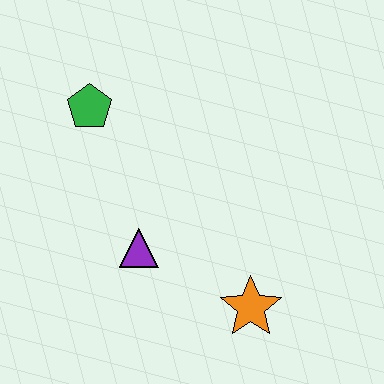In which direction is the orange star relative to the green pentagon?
The orange star is below the green pentagon.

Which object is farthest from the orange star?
The green pentagon is farthest from the orange star.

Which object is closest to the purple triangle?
The orange star is closest to the purple triangle.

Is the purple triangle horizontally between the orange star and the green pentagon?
Yes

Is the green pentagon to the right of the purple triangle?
No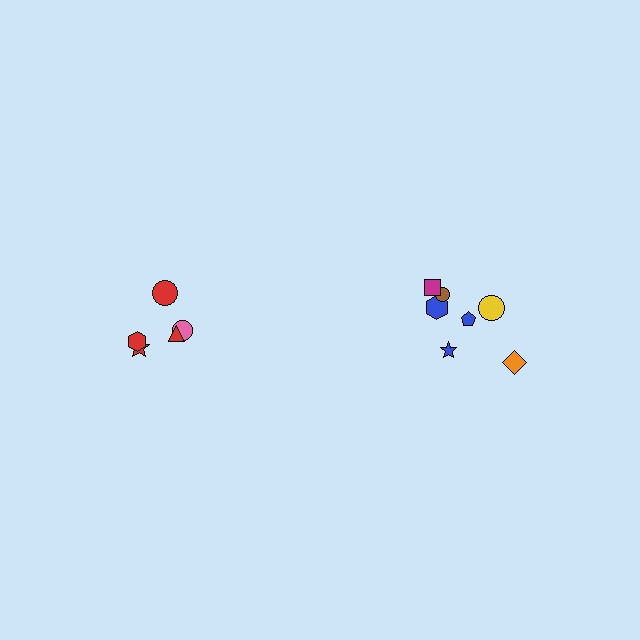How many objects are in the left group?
There are 5 objects.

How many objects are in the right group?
There are 7 objects.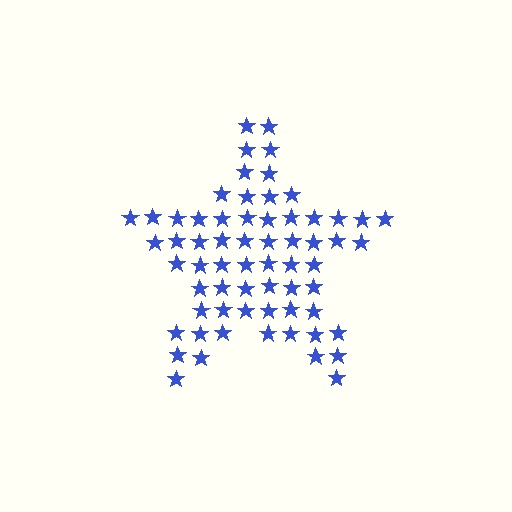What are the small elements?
The small elements are stars.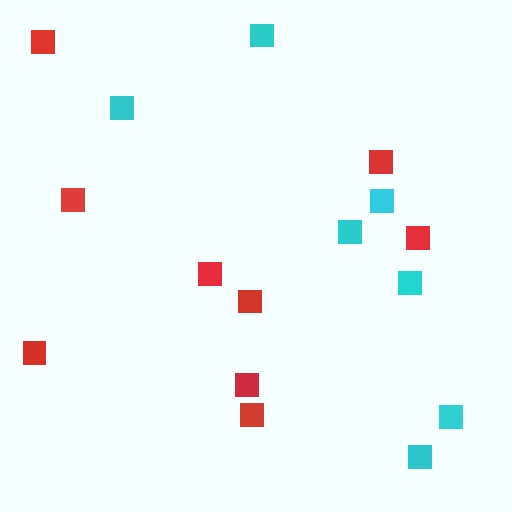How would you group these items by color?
There are 2 groups: one group of red squares (9) and one group of cyan squares (7).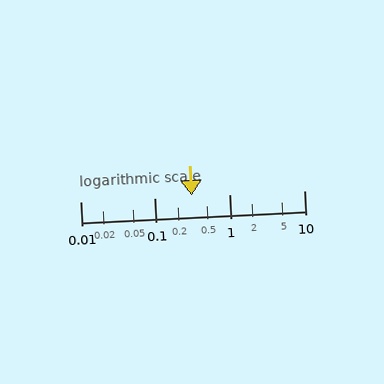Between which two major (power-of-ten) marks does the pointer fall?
The pointer is between 0.1 and 1.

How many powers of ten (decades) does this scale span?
The scale spans 3 decades, from 0.01 to 10.